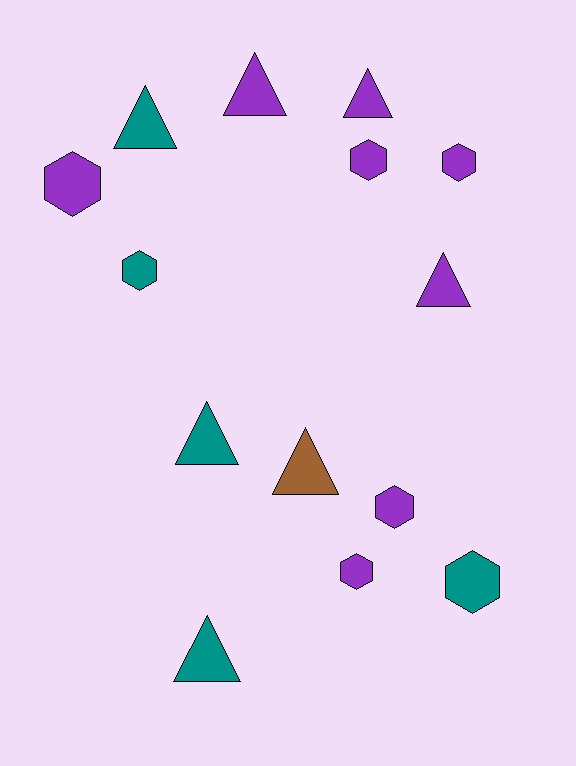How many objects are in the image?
There are 14 objects.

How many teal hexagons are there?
There are 2 teal hexagons.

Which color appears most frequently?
Purple, with 8 objects.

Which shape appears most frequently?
Hexagon, with 7 objects.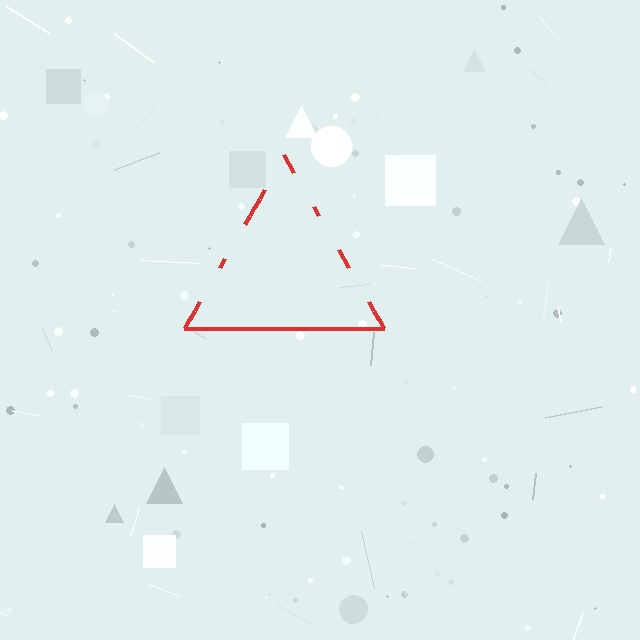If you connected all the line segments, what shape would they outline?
They would outline a triangle.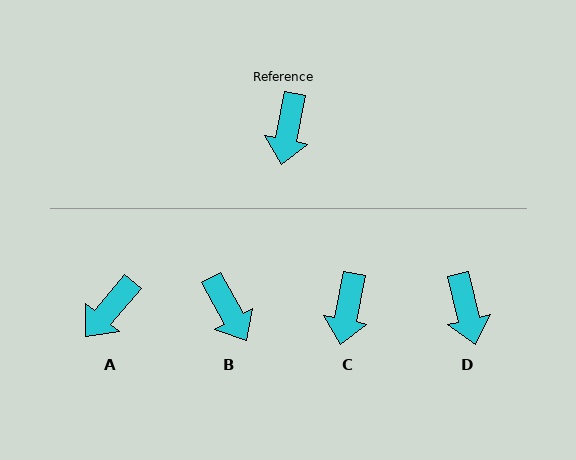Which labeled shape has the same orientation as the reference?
C.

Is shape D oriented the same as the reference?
No, it is off by about 25 degrees.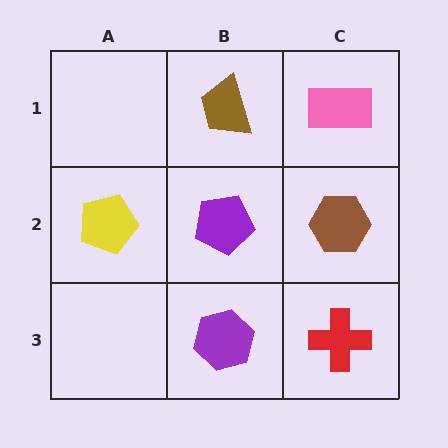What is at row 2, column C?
A brown hexagon.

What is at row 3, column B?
A purple hexagon.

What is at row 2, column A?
A yellow pentagon.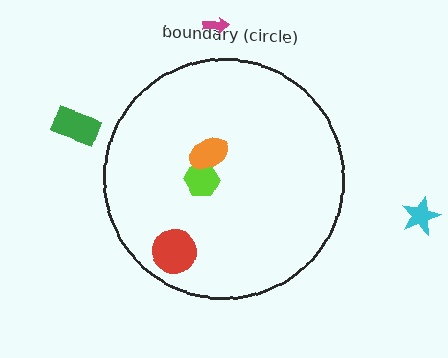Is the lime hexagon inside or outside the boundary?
Inside.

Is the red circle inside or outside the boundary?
Inside.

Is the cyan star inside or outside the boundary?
Outside.